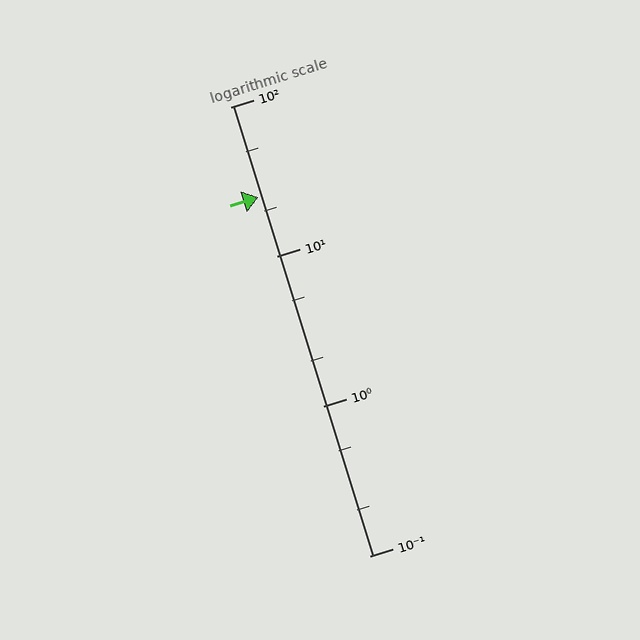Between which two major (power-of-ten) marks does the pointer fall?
The pointer is between 10 and 100.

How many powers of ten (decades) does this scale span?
The scale spans 3 decades, from 0.1 to 100.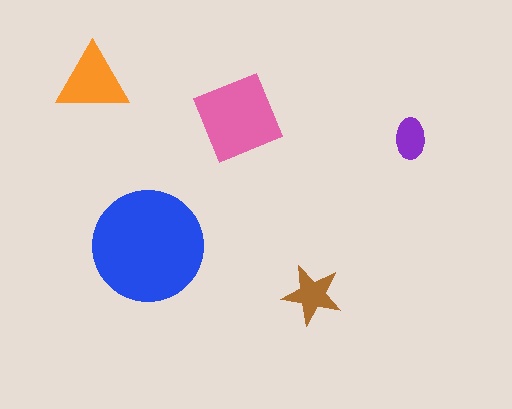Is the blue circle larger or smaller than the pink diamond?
Larger.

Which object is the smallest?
The purple ellipse.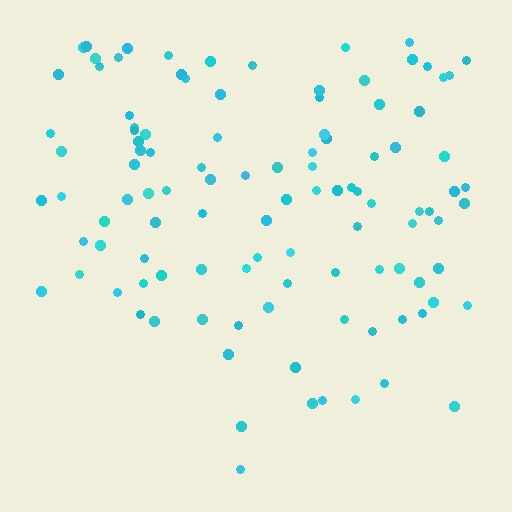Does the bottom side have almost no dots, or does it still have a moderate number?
Still a moderate number, just noticeably fewer than the top.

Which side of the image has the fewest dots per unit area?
The bottom.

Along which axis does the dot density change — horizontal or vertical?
Vertical.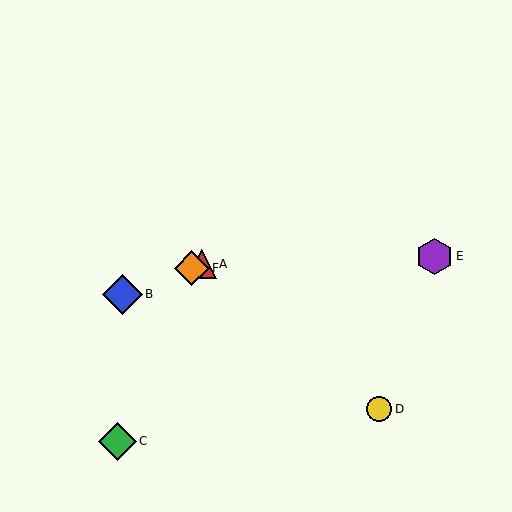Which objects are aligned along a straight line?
Objects A, B, F are aligned along a straight line.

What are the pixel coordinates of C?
Object C is at (117, 441).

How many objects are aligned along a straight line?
3 objects (A, B, F) are aligned along a straight line.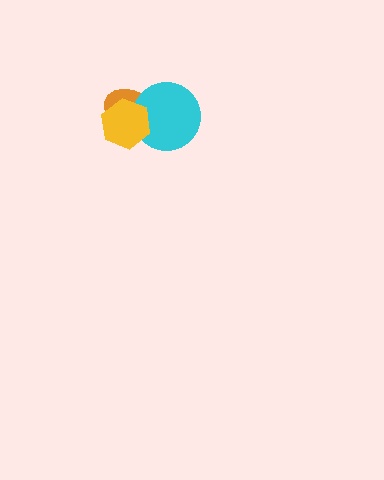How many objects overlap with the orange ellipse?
2 objects overlap with the orange ellipse.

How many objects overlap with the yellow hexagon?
2 objects overlap with the yellow hexagon.